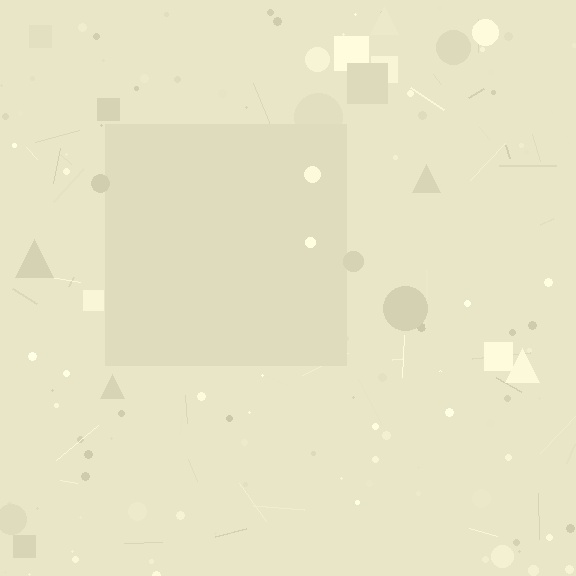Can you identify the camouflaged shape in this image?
The camouflaged shape is a square.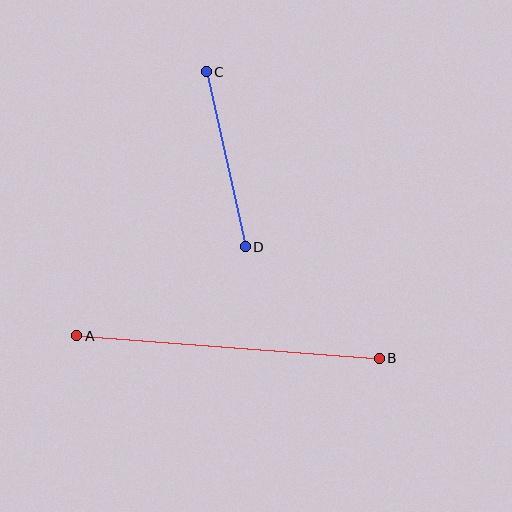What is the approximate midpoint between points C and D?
The midpoint is at approximately (226, 159) pixels.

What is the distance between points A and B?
The distance is approximately 303 pixels.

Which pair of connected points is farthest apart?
Points A and B are farthest apart.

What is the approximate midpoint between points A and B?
The midpoint is at approximately (228, 347) pixels.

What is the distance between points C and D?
The distance is approximately 179 pixels.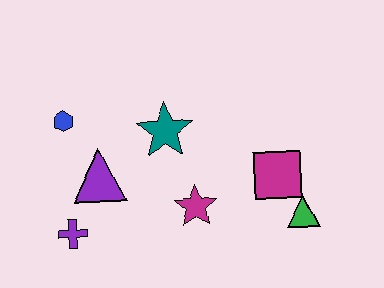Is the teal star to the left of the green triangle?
Yes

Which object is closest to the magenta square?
The green triangle is closest to the magenta square.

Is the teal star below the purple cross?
No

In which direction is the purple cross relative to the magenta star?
The purple cross is to the left of the magenta star.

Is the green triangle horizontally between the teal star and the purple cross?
No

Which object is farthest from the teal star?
The green triangle is farthest from the teal star.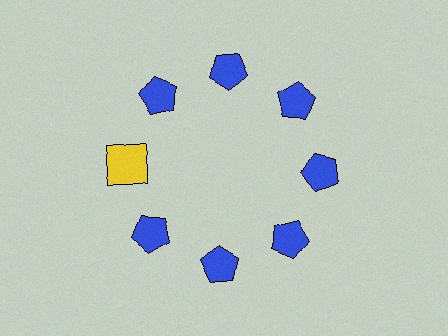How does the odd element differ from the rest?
It differs in both color (yellow instead of blue) and shape (square instead of pentagon).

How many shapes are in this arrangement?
There are 8 shapes arranged in a ring pattern.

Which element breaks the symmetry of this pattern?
The yellow square at roughly the 9 o'clock position breaks the symmetry. All other shapes are blue pentagons.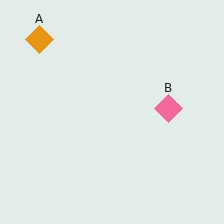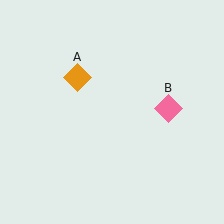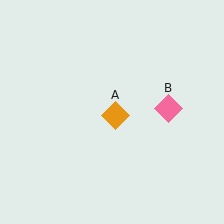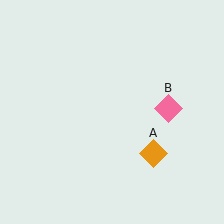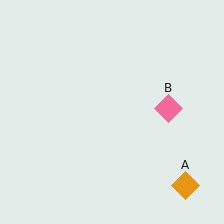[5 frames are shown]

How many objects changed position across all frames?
1 object changed position: orange diamond (object A).